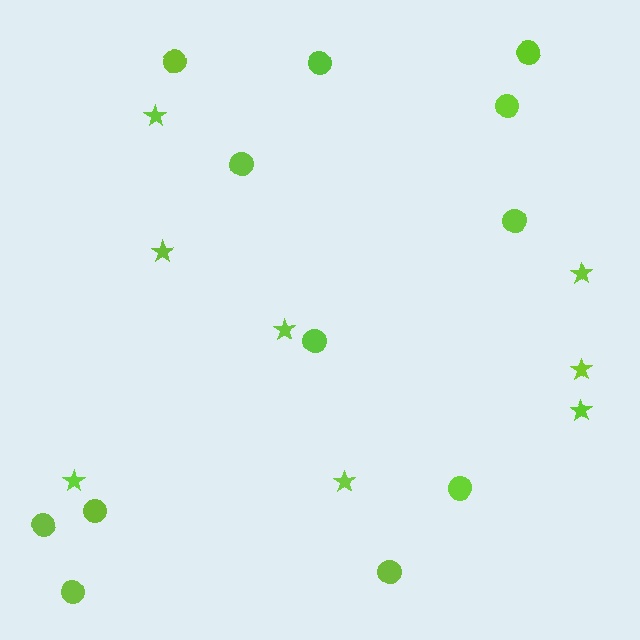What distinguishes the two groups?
There are 2 groups: one group of stars (8) and one group of circles (12).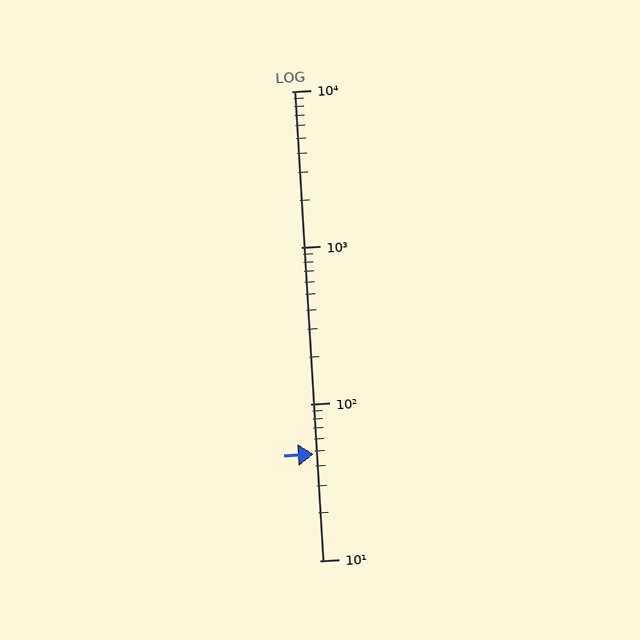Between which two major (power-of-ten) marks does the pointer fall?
The pointer is between 10 and 100.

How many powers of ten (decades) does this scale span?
The scale spans 3 decades, from 10 to 10000.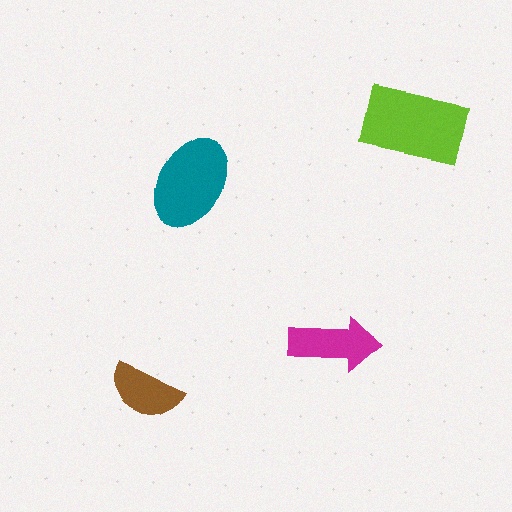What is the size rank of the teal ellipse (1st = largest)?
2nd.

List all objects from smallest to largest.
The brown semicircle, the magenta arrow, the teal ellipse, the lime rectangle.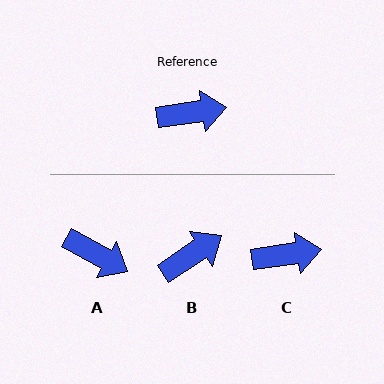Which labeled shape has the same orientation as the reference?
C.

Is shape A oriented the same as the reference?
No, it is off by about 37 degrees.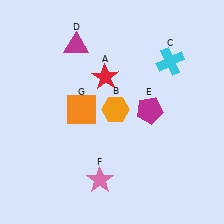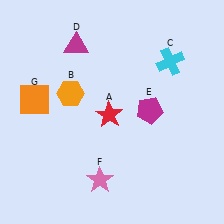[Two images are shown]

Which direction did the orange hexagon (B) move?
The orange hexagon (B) moved left.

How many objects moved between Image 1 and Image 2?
3 objects moved between the two images.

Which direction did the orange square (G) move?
The orange square (G) moved left.